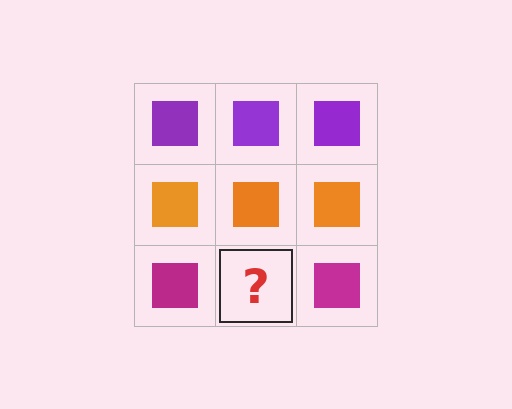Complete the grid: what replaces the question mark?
The question mark should be replaced with a magenta square.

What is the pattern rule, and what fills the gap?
The rule is that each row has a consistent color. The gap should be filled with a magenta square.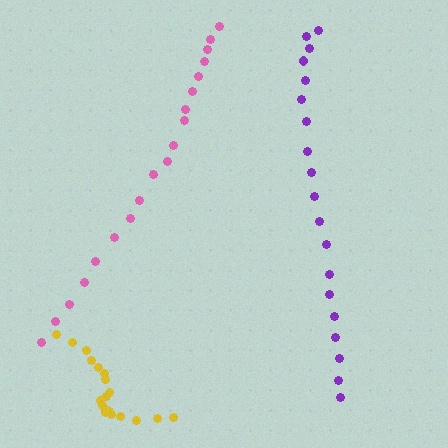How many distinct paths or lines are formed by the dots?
There are 3 distinct paths.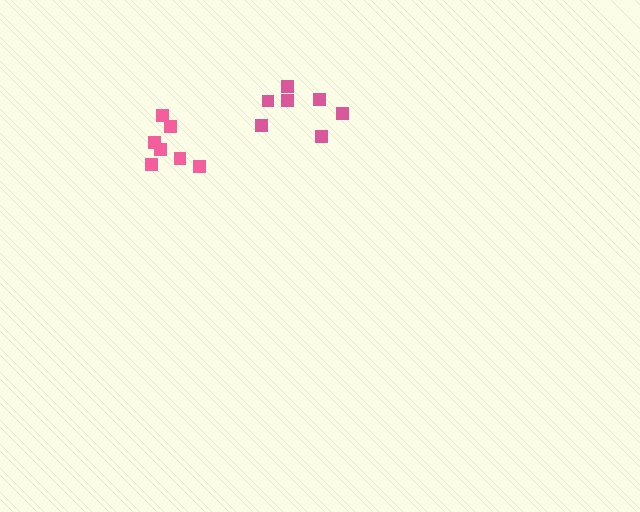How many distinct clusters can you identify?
There are 2 distinct clusters.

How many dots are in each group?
Group 1: 7 dots, Group 2: 7 dots (14 total).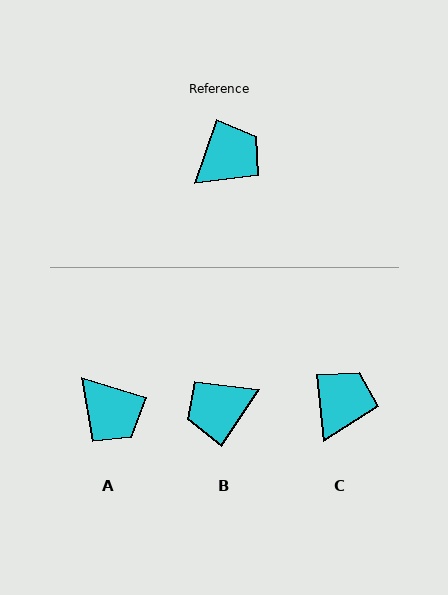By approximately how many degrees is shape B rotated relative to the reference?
Approximately 166 degrees counter-clockwise.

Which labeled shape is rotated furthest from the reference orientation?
B, about 166 degrees away.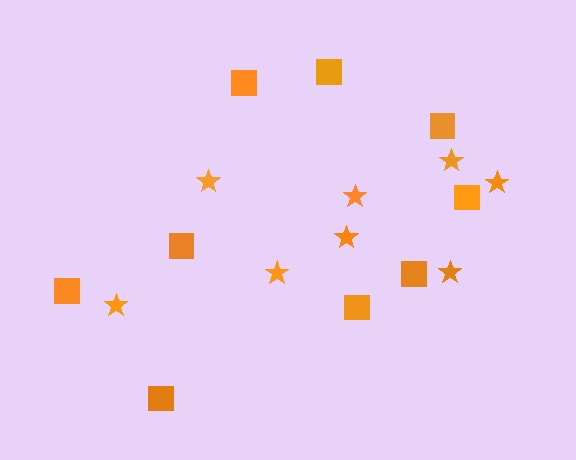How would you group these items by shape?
There are 2 groups: one group of stars (8) and one group of squares (9).